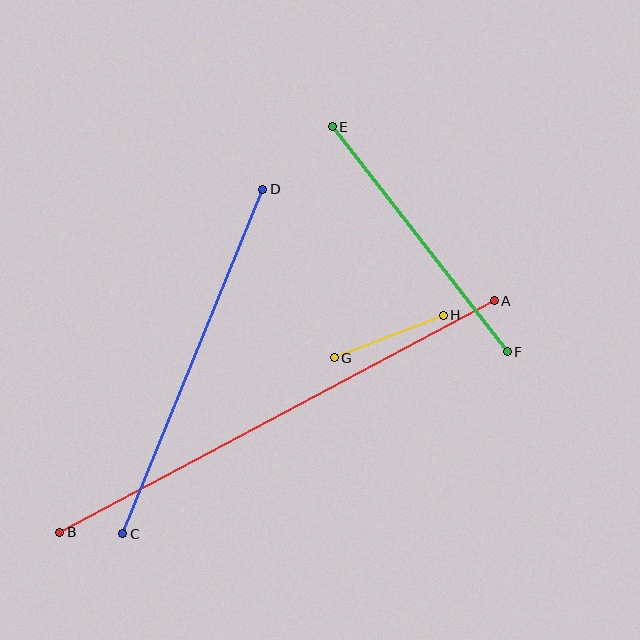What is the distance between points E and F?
The distance is approximately 285 pixels.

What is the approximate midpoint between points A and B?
The midpoint is at approximately (277, 417) pixels.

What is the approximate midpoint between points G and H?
The midpoint is at approximately (389, 336) pixels.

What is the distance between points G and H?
The distance is approximately 117 pixels.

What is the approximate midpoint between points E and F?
The midpoint is at approximately (420, 239) pixels.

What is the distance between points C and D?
The distance is approximately 372 pixels.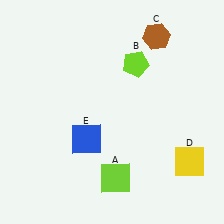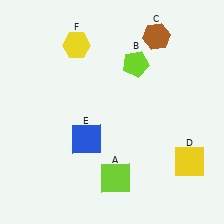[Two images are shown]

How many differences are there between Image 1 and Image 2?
There is 1 difference between the two images.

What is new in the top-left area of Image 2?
A yellow hexagon (F) was added in the top-left area of Image 2.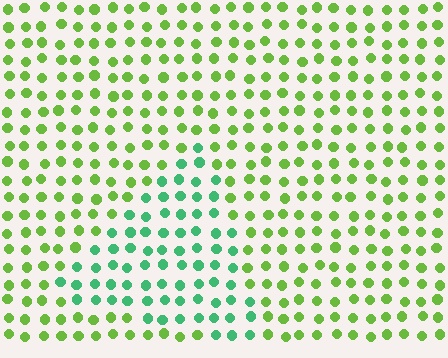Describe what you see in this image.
The image is filled with small lime elements in a uniform arrangement. A triangle-shaped region is visible where the elements are tinted to a slightly different hue, forming a subtle color boundary.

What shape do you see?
I see a triangle.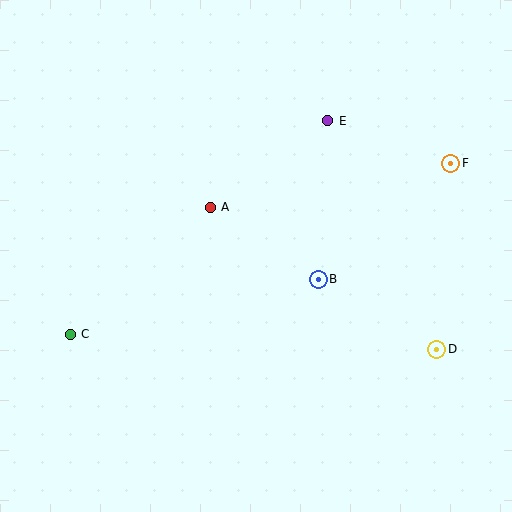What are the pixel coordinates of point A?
Point A is at (210, 207).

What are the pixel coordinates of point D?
Point D is at (437, 349).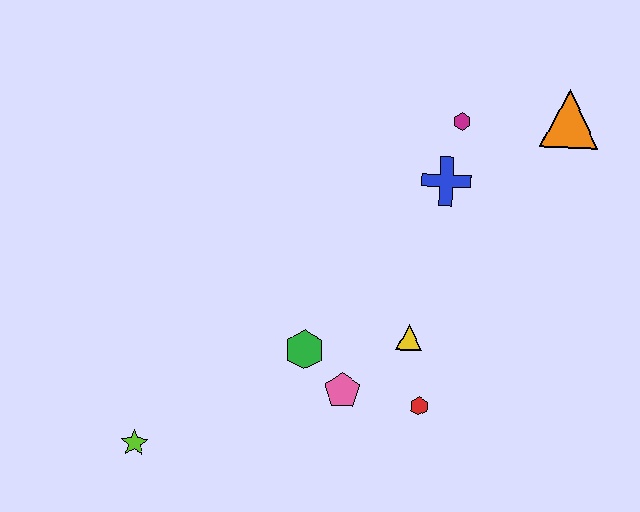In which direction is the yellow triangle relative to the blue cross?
The yellow triangle is below the blue cross.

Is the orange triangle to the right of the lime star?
Yes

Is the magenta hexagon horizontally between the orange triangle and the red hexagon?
Yes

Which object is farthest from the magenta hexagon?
The lime star is farthest from the magenta hexagon.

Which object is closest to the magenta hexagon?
The blue cross is closest to the magenta hexagon.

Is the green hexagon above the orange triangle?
No